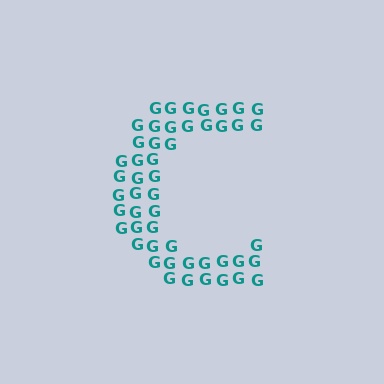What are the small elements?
The small elements are letter G's.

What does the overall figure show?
The overall figure shows the letter C.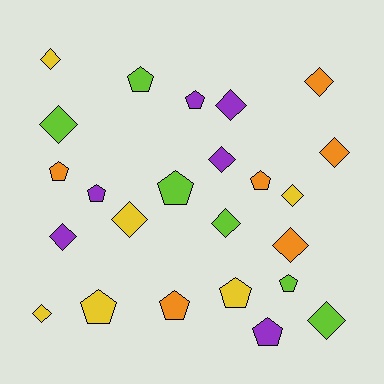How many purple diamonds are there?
There are 3 purple diamonds.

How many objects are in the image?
There are 24 objects.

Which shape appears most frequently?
Diamond, with 13 objects.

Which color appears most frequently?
Purple, with 6 objects.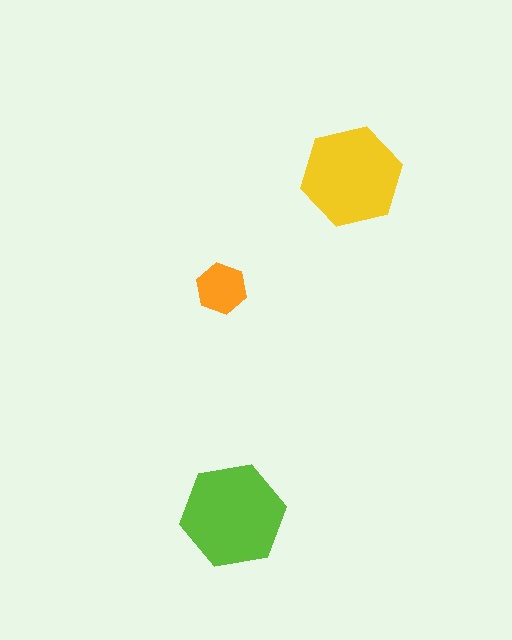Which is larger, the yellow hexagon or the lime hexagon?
The lime one.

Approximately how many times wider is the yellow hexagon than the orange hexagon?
About 2 times wider.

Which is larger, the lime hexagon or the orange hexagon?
The lime one.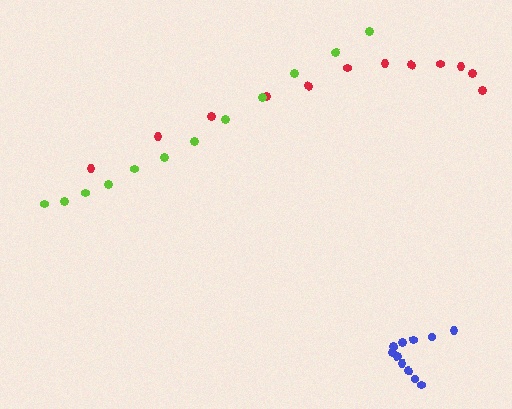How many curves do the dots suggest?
There are 3 distinct paths.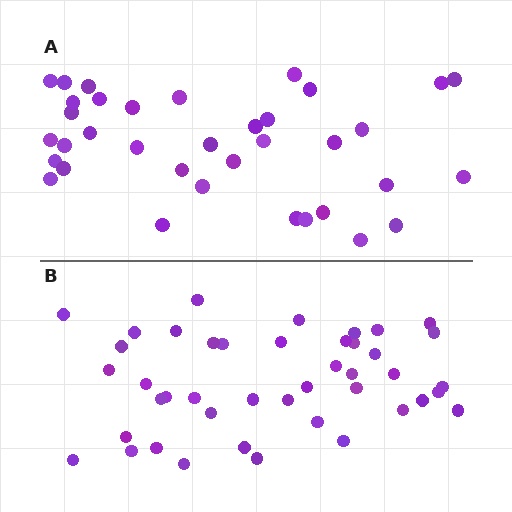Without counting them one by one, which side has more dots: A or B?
Region B (the bottom region) has more dots.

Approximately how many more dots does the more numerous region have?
Region B has roughly 8 or so more dots than region A.